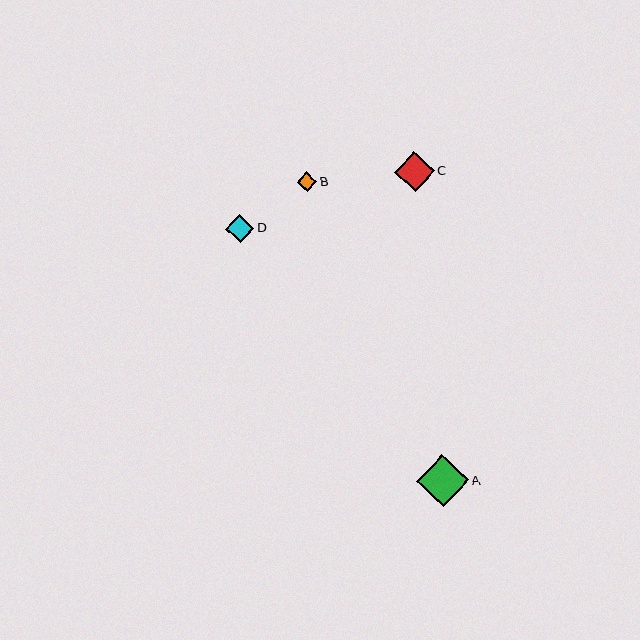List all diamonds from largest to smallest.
From largest to smallest: A, C, D, B.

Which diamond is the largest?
Diamond A is the largest with a size of approximately 52 pixels.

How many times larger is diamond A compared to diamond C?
Diamond A is approximately 1.3 times the size of diamond C.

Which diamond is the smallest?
Diamond B is the smallest with a size of approximately 19 pixels.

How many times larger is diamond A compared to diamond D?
Diamond A is approximately 1.8 times the size of diamond D.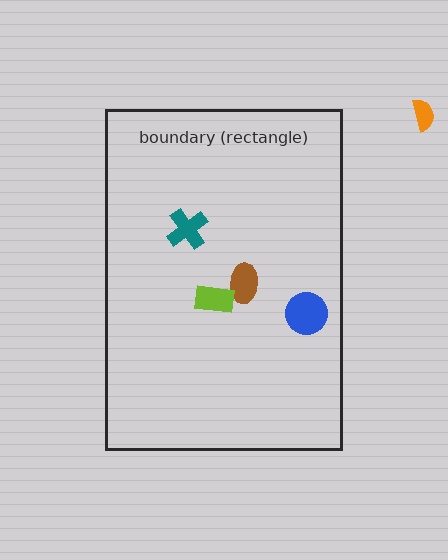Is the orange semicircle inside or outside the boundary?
Outside.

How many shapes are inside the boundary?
4 inside, 1 outside.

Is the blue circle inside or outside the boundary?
Inside.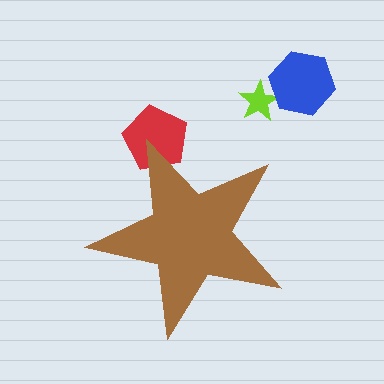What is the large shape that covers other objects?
A brown star.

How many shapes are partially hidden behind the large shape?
1 shape is partially hidden.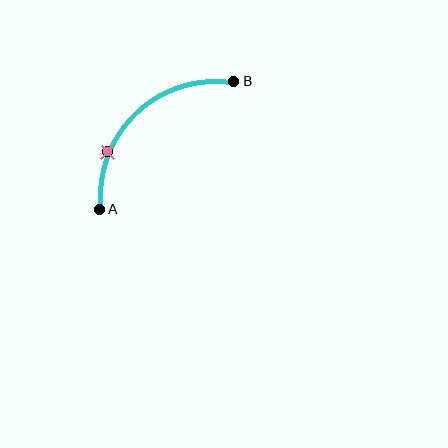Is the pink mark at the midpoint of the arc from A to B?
No. The pink mark lies on the arc but is closer to endpoint A. The arc midpoint would be at the point on the curve equidistant along the arc from both A and B.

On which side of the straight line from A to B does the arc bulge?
The arc bulges above and to the left of the straight line connecting A and B.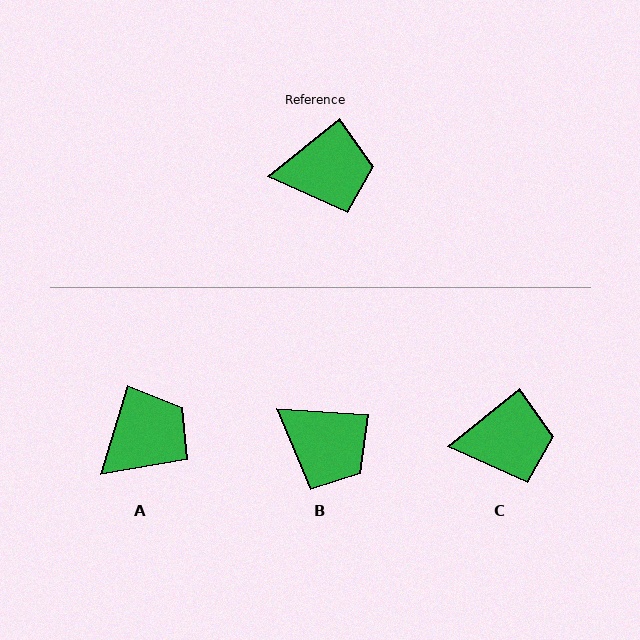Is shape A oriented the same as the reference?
No, it is off by about 34 degrees.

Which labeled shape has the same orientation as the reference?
C.